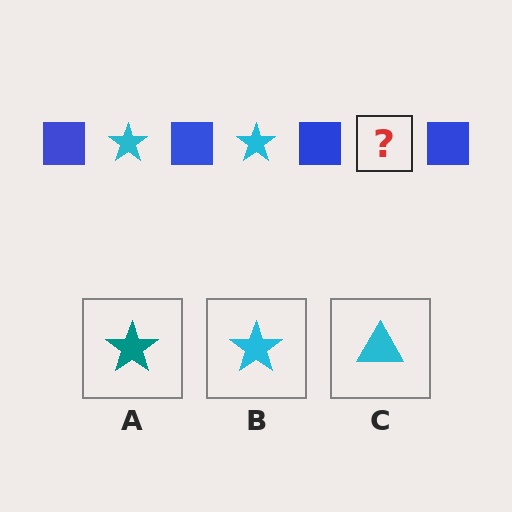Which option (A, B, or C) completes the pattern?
B.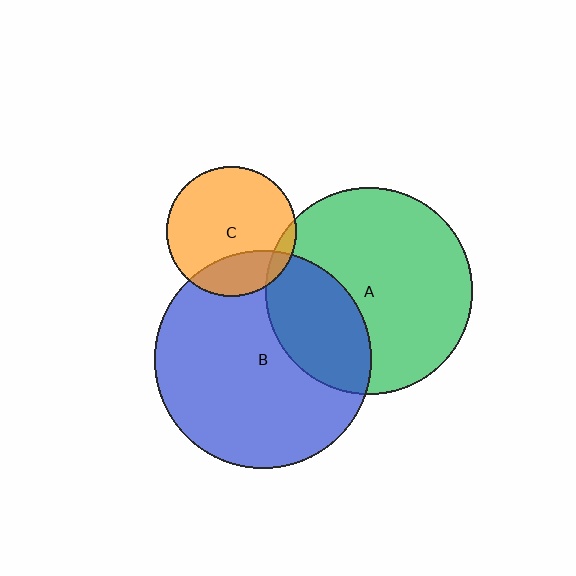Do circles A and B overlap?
Yes.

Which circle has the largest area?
Circle B (blue).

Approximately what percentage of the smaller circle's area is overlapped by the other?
Approximately 30%.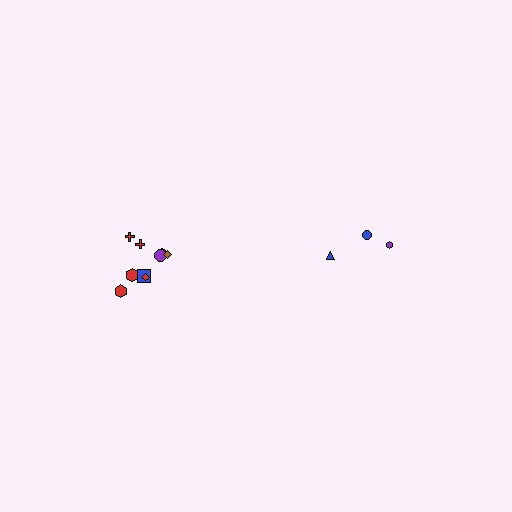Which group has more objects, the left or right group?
The left group.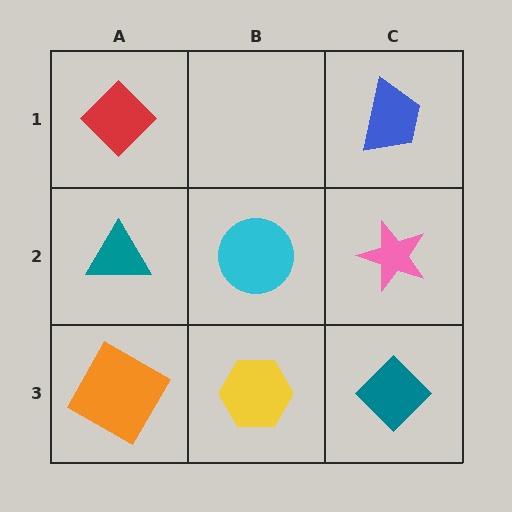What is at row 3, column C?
A teal diamond.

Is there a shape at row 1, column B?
No, that cell is empty.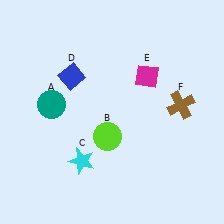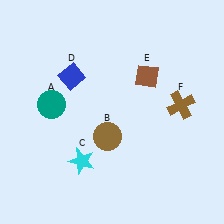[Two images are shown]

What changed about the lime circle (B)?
In Image 1, B is lime. In Image 2, it changed to brown.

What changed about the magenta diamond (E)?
In Image 1, E is magenta. In Image 2, it changed to brown.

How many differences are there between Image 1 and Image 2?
There are 2 differences between the two images.